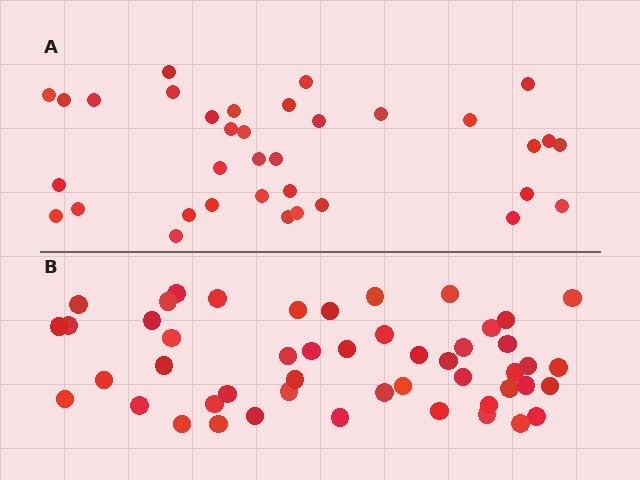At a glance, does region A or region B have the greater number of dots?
Region B (the bottom region) has more dots.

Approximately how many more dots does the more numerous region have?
Region B has approximately 15 more dots than region A.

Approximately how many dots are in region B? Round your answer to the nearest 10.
About 50 dots. (The exact count is 49, which rounds to 50.)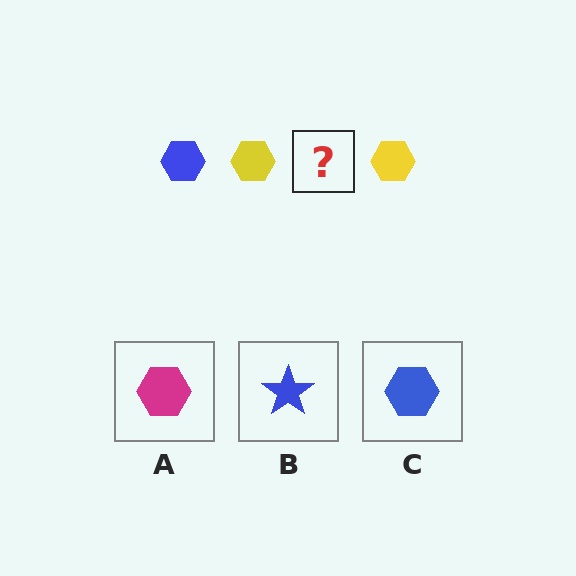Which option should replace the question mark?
Option C.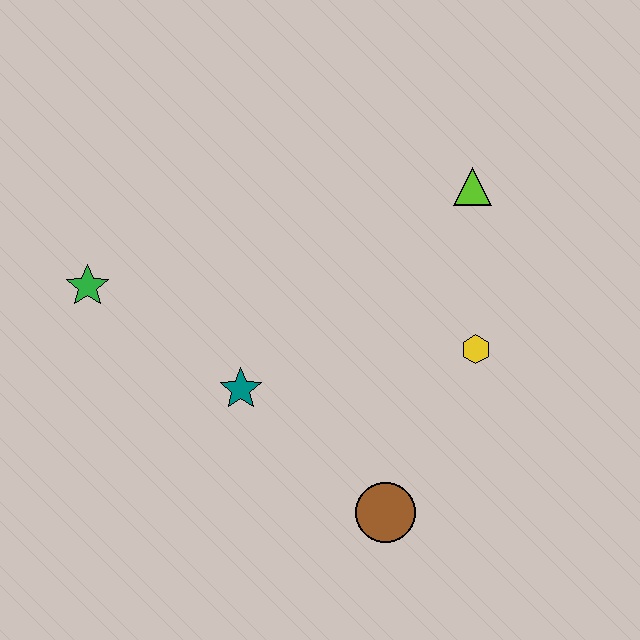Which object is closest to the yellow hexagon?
The lime triangle is closest to the yellow hexagon.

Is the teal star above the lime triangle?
No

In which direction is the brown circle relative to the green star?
The brown circle is to the right of the green star.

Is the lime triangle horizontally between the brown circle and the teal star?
No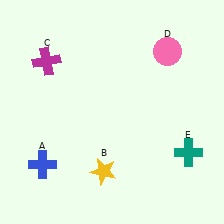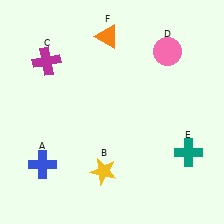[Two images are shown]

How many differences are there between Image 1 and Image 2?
There is 1 difference between the two images.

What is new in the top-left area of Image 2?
An orange triangle (F) was added in the top-left area of Image 2.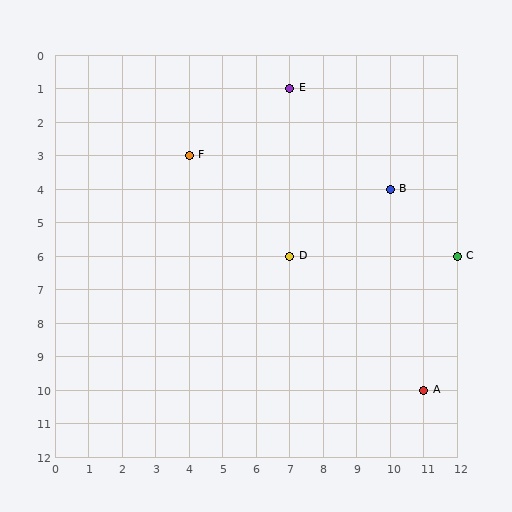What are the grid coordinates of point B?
Point B is at grid coordinates (10, 4).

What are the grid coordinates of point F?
Point F is at grid coordinates (4, 3).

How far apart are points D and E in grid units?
Points D and E are 5 rows apart.